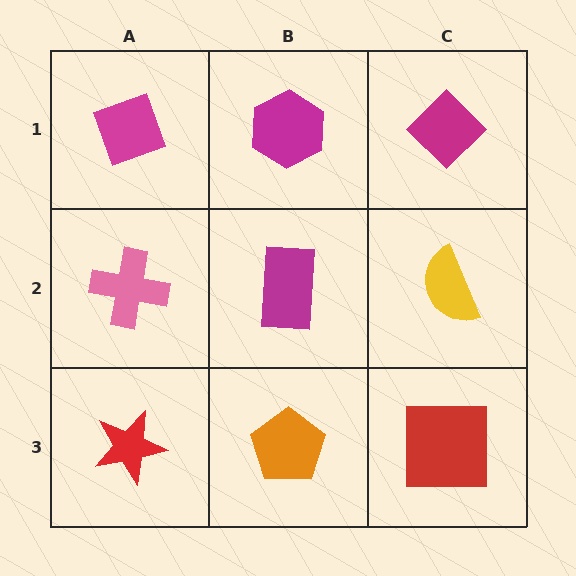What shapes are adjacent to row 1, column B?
A magenta rectangle (row 2, column B), a magenta diamond (row 1, column A), a magenta diamond (row 1, column C).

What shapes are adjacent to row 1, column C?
A yellow semicircle (row 2, column C), a magenta hexagon (row 1, column B).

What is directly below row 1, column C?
A yellow semicircle.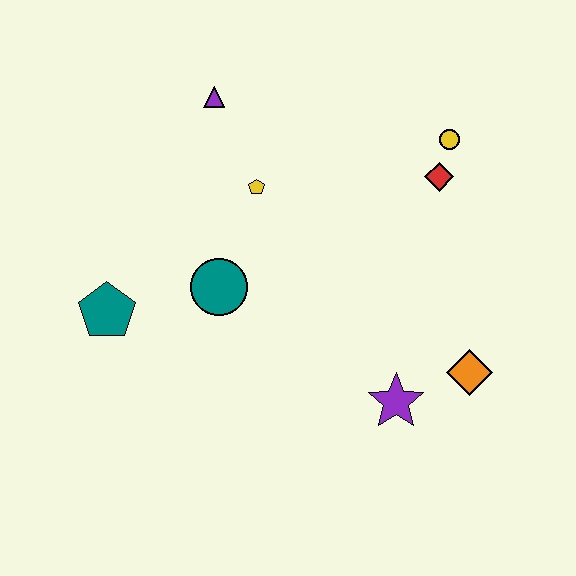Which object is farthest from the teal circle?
The yellow circle is farthest from the teal circle.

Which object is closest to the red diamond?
The yellow circle is closest to the red diamond.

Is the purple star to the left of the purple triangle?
No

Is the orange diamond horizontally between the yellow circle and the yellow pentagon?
No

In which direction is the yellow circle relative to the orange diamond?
The yellow circle is above the orange diamond.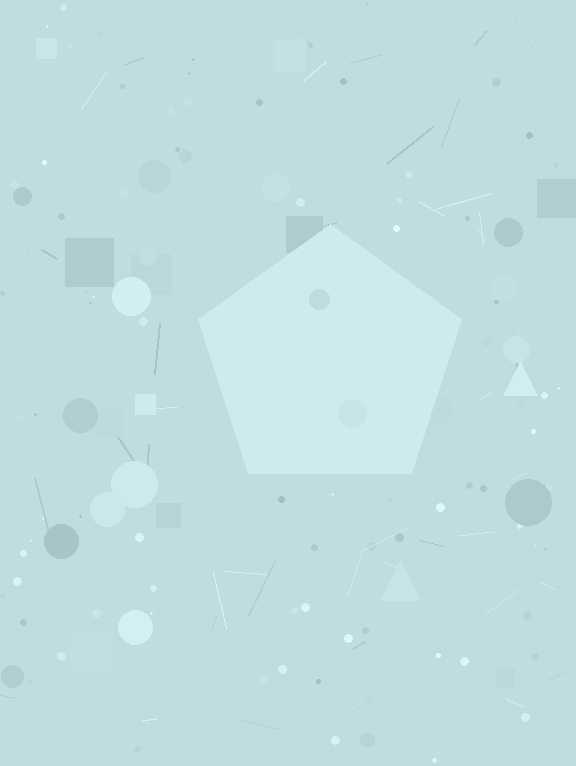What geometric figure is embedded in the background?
A pentagon is embedded in the background.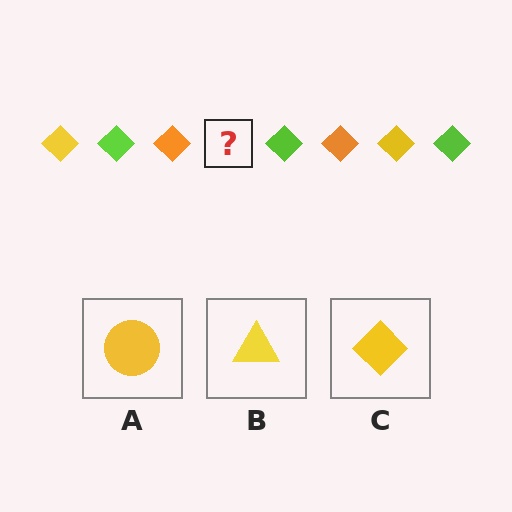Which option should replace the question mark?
Option C.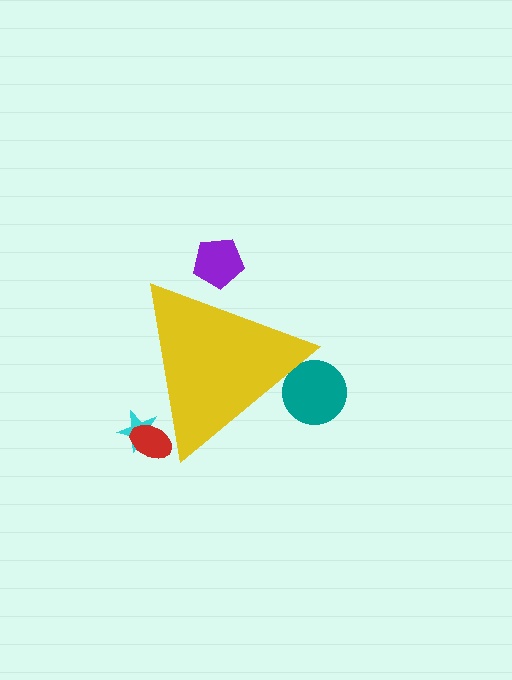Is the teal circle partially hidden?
Yes, the teal circle is partially hidden behind the yellow triangle.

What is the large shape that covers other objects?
A yellow triangle.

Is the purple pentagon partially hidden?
Yes, the purple pentagon is partially hidden behind the yellow triangle.